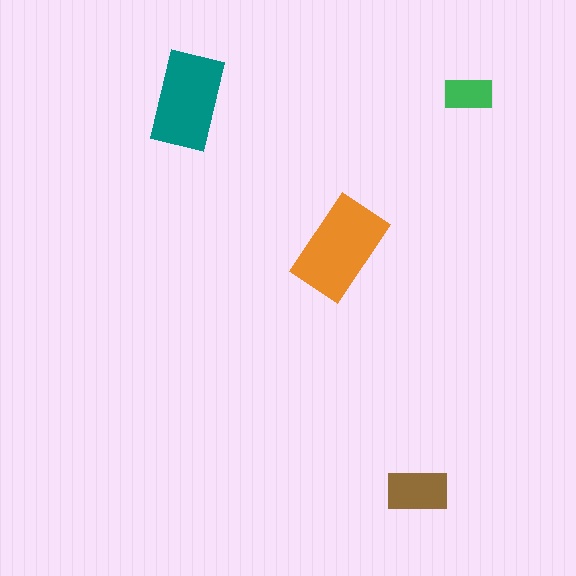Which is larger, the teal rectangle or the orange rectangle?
The orange one.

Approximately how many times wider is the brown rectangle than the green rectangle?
About 1.5 times wider.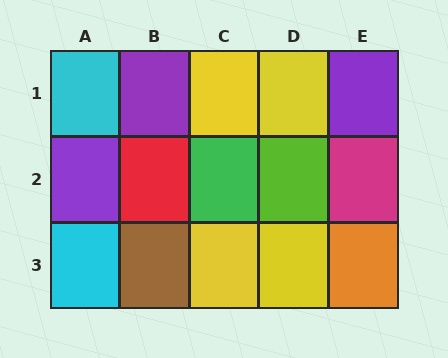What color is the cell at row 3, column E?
Orange.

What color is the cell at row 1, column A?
Cyan.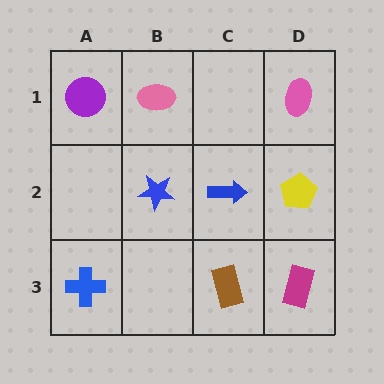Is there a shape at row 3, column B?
No, that cell is empty.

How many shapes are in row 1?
3 shapes.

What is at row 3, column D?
A magenta rectangle.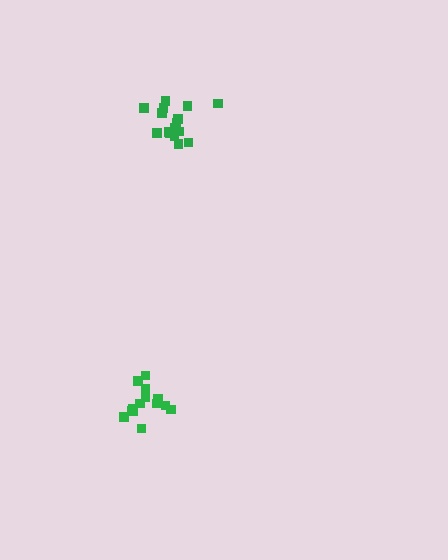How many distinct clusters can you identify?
There are 2 distinct clusters.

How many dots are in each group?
Group 1: 16 dots, Group 2: 15 dots (31 total).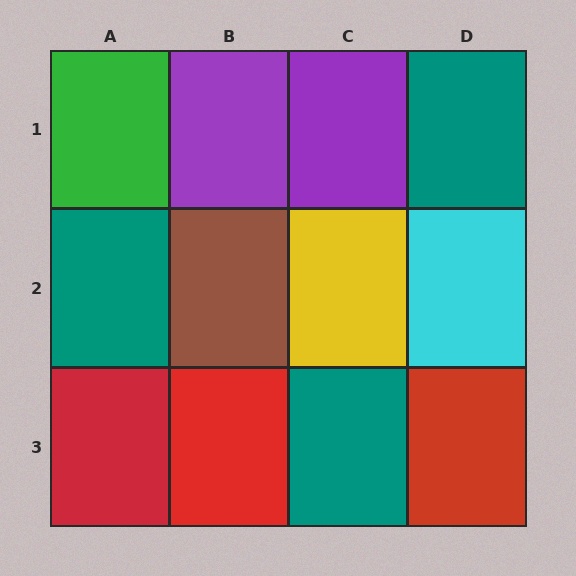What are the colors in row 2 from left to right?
Teal, brown, yellow, cyan.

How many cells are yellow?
1 cell is yellow.